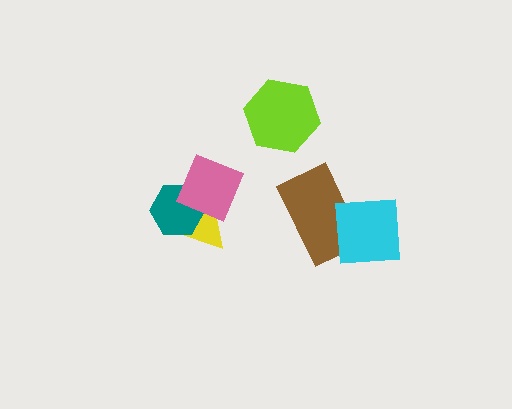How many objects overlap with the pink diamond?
2 objects overlap with the pink diamond.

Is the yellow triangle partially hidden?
Yes, it is partially covered by another shape.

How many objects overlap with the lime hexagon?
0 objects overlap with the lime hexagon.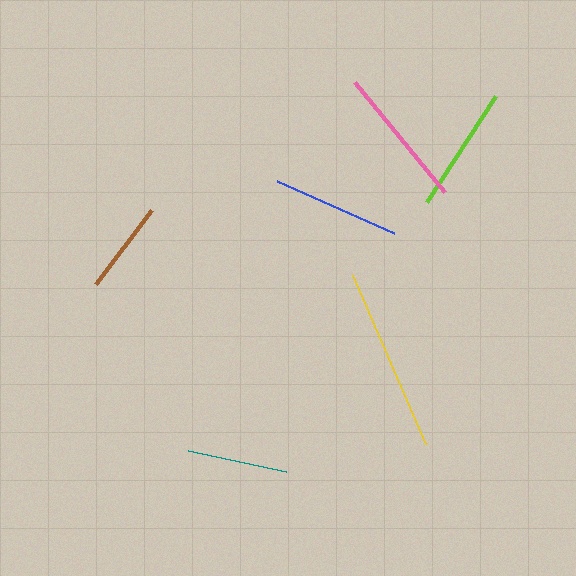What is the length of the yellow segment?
The yellow segment is approximately 184 pixels long.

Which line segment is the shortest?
The brown line is the shortest at approximately 93 pixels.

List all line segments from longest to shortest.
From longest to shortest: yellow, pink, blue, lime, teal, brown.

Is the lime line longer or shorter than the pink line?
The pink line is longer than the lime line.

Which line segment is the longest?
The yellow line is the longest at approximately 184 pixels.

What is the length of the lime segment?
The lime segment is approximately 127 pixels long.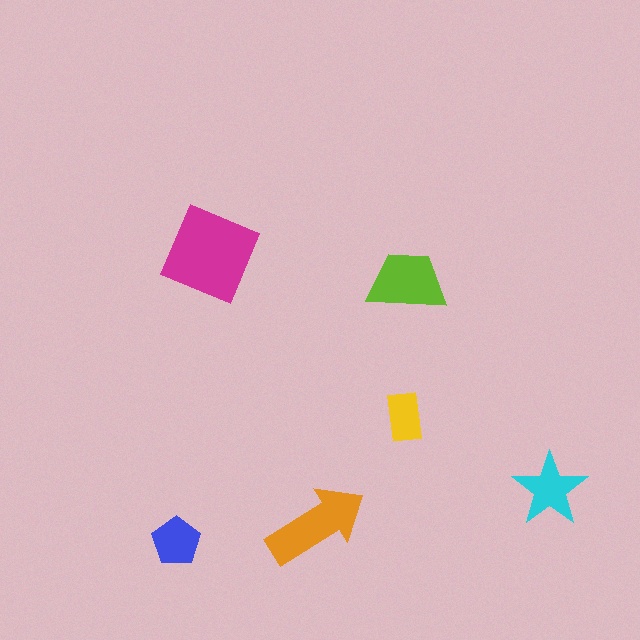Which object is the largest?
The magenta diamond.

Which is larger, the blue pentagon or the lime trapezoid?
The lime trapezoid.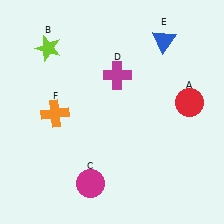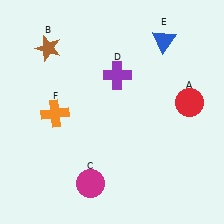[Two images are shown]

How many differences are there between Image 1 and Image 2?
There are 2 differences between the two images.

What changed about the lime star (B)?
In Image 1, B is lime. In Image 2, it changed to brown.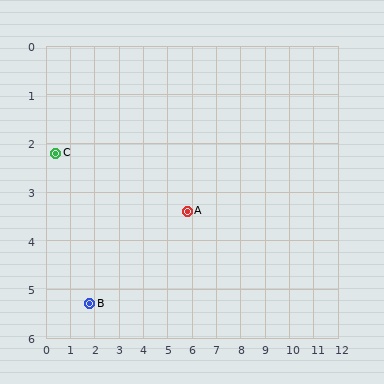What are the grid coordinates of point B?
Point B is at approximately (1.8, 5.3).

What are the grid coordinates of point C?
Point C is at approximately (0.4, 2.2).